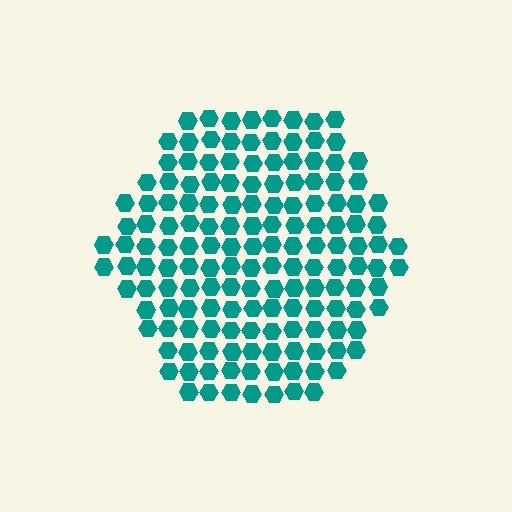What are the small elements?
The small elements are hexagons.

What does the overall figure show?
The overall figure shows a hexagon.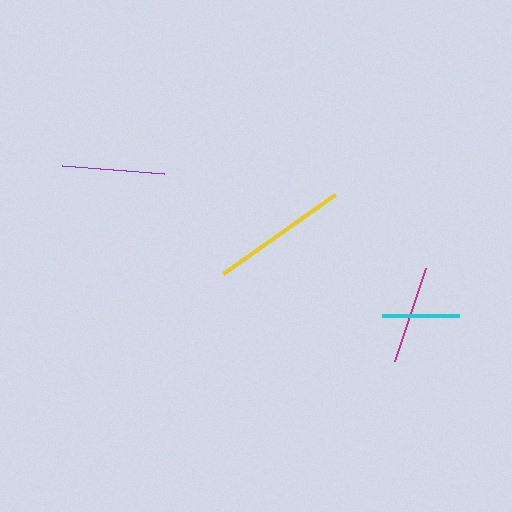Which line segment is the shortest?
The cyan line is the shortest at approximately 77 pixels.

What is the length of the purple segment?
The purple segment is approximately 103 pixels long.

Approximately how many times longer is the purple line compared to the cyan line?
The purple line is approximately 1.3 times the length of the cyan line.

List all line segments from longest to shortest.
From longest to shortest: yellow, purple, magenta, cyan.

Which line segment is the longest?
The yellow line is the longest at approximately 137 pixels.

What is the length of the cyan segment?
The cyan segment is approximately 77 pixels long.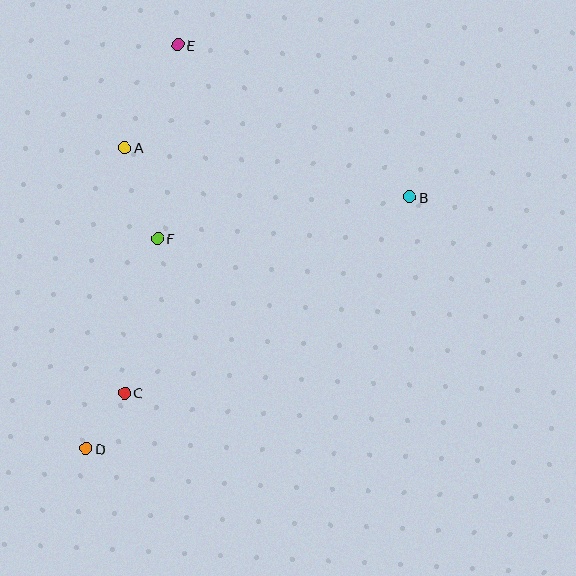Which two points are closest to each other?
Points C and D are closest to each other.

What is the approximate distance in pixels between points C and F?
The distance between C and F is approximately 158 pixels.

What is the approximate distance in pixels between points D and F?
The distance between D and F is approximately 222 pixels.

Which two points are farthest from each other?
Points D and E are farthest from each other.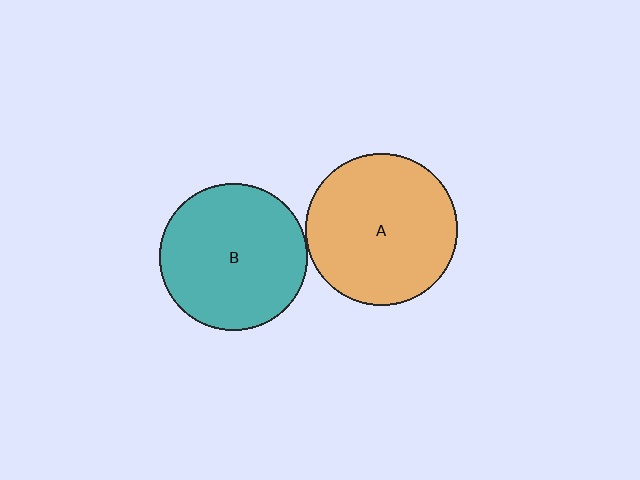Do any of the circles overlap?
No, none of the circles overlap.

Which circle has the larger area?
Circle A (orange).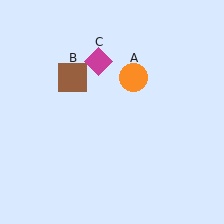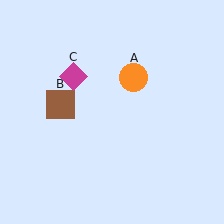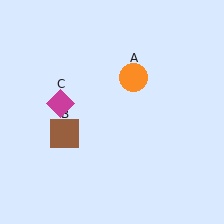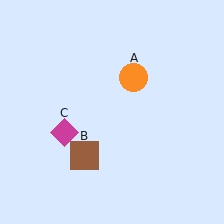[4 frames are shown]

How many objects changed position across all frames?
2 objects changed position: brown square (object B), magenta diamond (object C).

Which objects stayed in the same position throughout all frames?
Orange circle (object A) remained stationary.